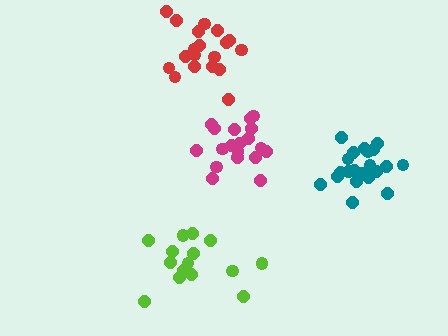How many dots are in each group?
Group 1: 21 dots, Group 2: 19 dots, Group 3: 15 dots, Group 4: 19 dots (74 total).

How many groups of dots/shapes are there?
There are 4 groups.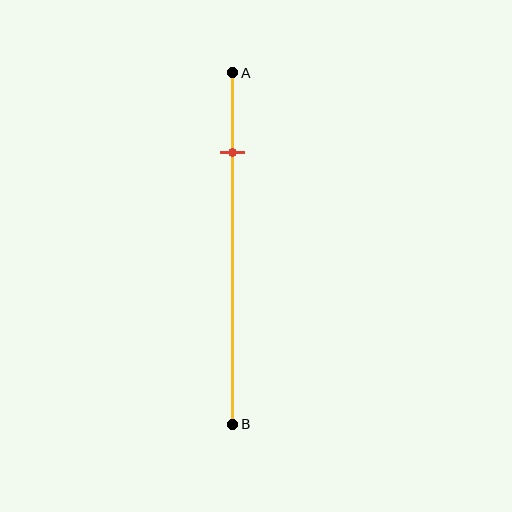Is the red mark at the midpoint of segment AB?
No, the mark is at about 25% from A, not at the 50% midpoint.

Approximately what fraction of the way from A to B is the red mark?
The red mark is approximately 25% of the way from A to B.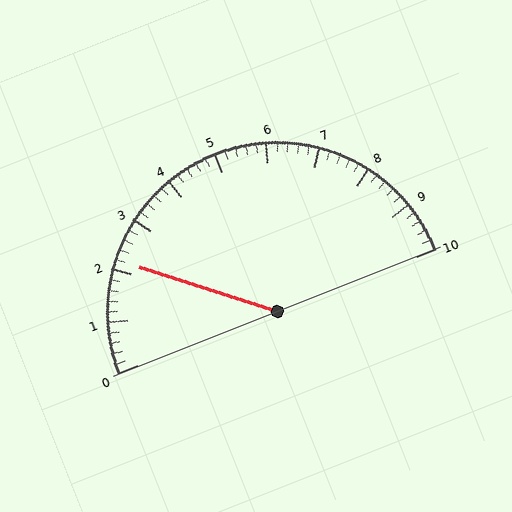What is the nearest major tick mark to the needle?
The nearest major tick mark is 2.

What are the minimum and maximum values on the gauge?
The gauge ranges from 0 to 10.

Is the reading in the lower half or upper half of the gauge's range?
The reading is in the lower half of the range (0 to 10).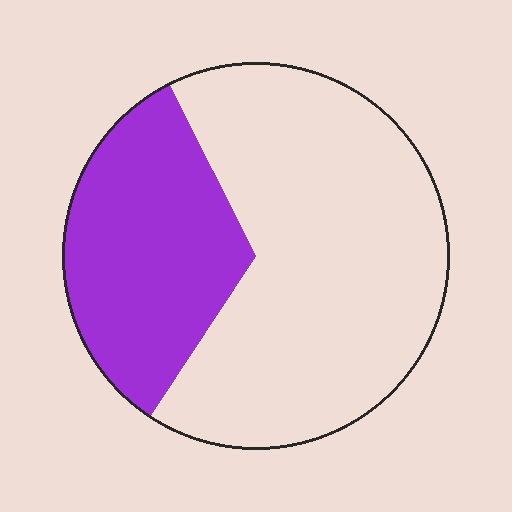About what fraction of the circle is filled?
About one third (1/3).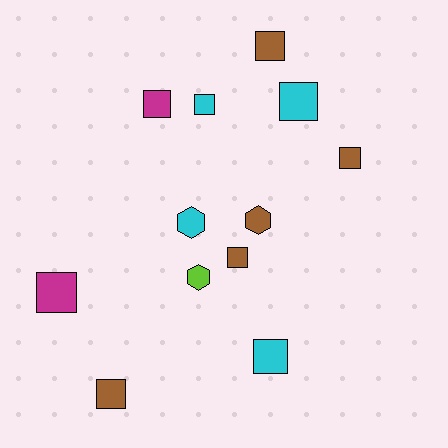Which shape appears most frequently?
Square, with 9 objects.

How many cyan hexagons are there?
There is 1 cyan hexagon.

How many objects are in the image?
There are 12 objects.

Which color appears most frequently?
Brown, with 5 objects.